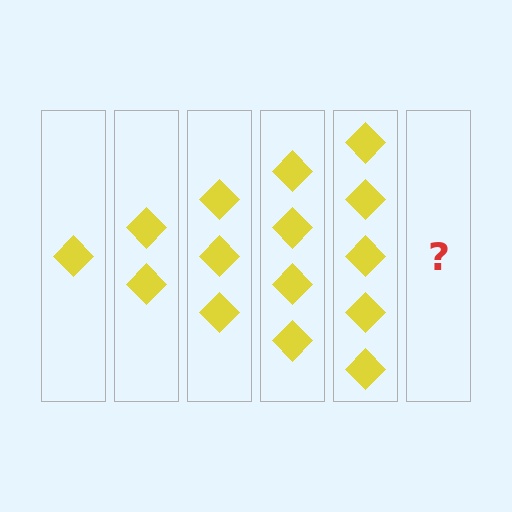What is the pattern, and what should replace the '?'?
The pattern is that each step adds one more diamond. The '?' should be 6 diamonds.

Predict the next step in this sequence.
The next step is 6 diamonds.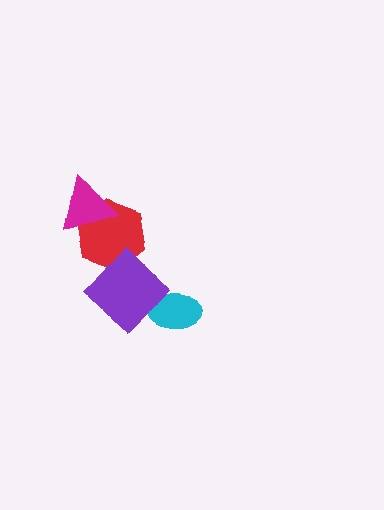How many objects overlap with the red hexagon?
2 objects overlap with the red hexagon.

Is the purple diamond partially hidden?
No, no other shape covers it.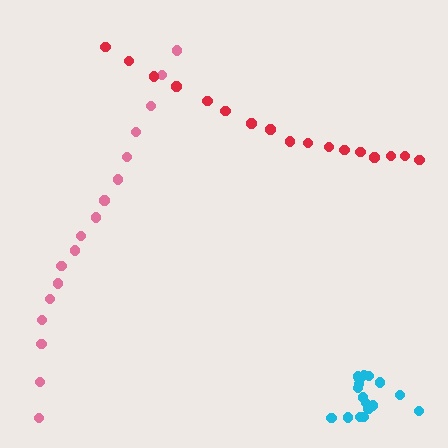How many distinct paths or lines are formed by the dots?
There are 3 distinct paths.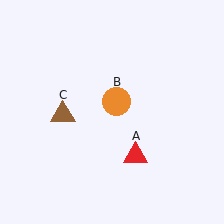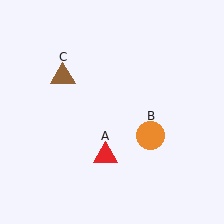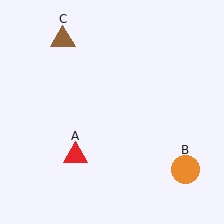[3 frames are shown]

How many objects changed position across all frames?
3 objects changed position: red triangle (object A), orange circle (object B), brown triangle (object C).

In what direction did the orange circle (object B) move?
The orange circle (object B) moved down and to the right.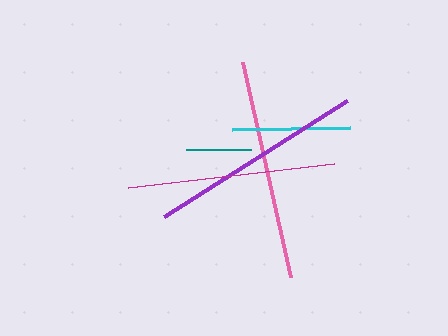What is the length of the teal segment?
The teal segment is approximately 64 pixels long.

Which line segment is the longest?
The pink line is the longest at approximately 220 pixels.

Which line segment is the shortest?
The teal line is the shortest at approximately 64 pixels.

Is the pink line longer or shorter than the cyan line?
The pink line is longer than the cyan line.